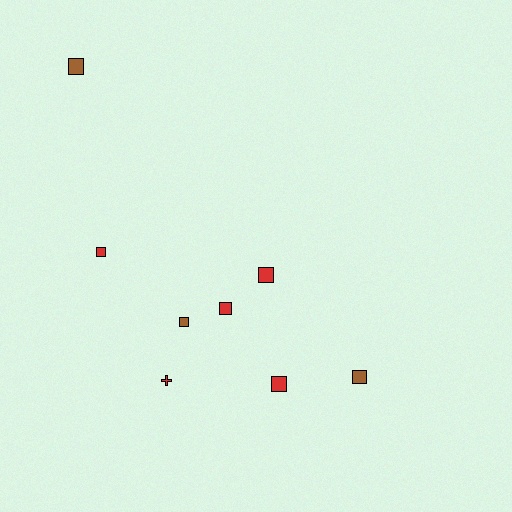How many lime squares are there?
There are no lime squares.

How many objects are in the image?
There are 8 objects.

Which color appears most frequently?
Red, with 5 objects.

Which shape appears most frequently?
Square, with 7 objects.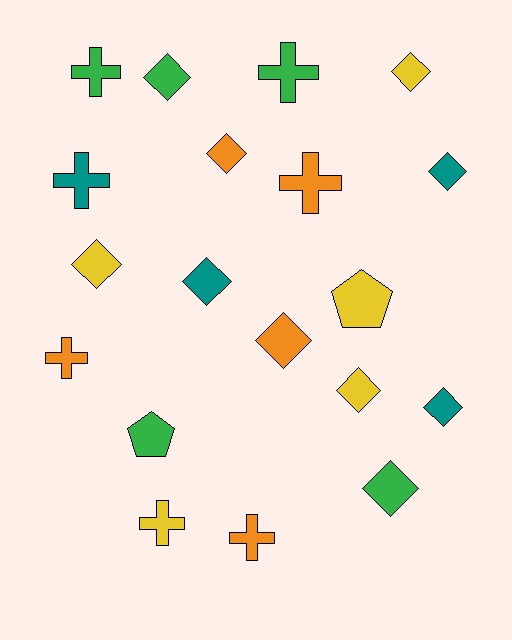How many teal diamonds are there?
There are 3 teal diamonds.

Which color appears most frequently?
Green, with 5 objects.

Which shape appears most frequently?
Diamond, with 10 objects.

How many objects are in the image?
There are 19 objects.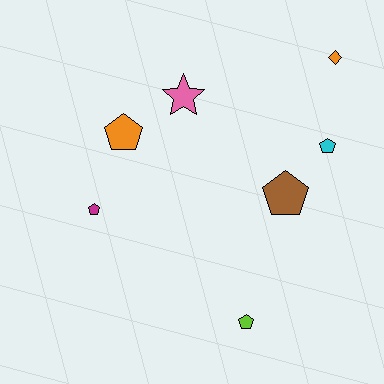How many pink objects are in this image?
There is 1 pink object.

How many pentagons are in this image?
There are 5 pentagons.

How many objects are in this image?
There are 7 objects.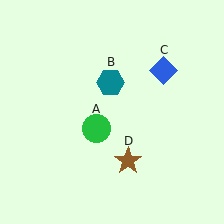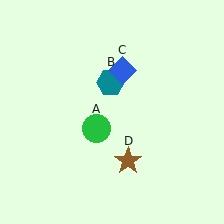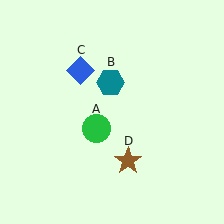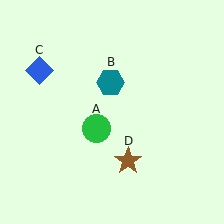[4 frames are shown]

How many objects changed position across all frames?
1 object changed position: blue diamond (object C).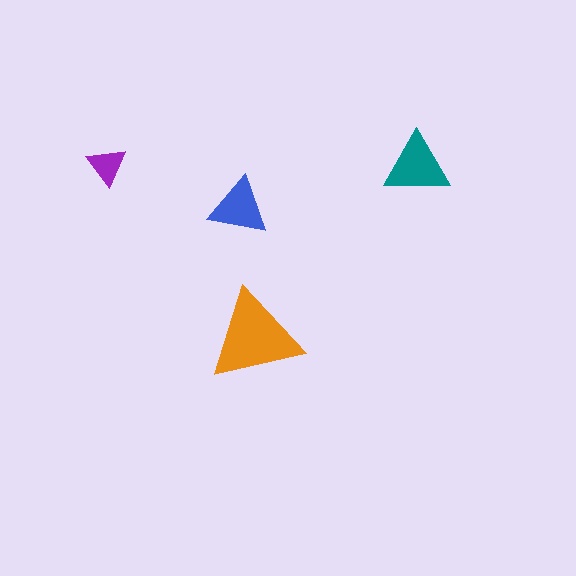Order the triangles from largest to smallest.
the orange one, the teal one, the blue one, the purple one.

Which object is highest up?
The purple triangle is topmost.